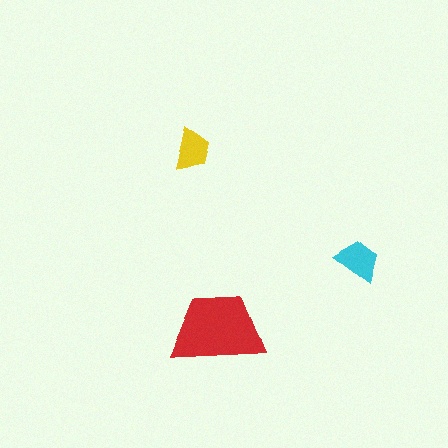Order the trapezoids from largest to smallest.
the red one, the cyan one, the yellow one.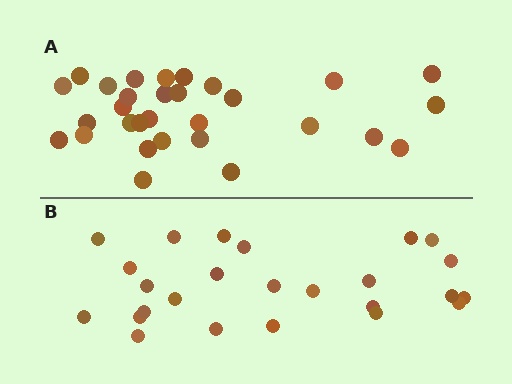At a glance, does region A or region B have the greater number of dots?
Region A (the top region) has more dots.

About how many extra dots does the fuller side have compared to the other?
Region A has about 5 more dots than region B.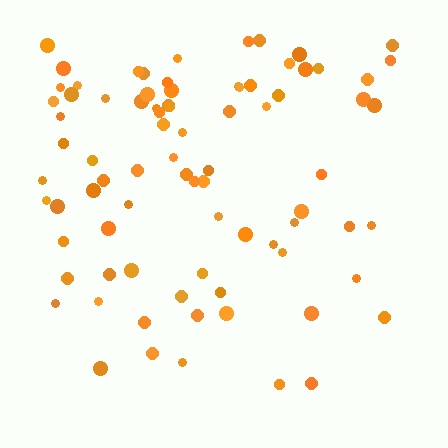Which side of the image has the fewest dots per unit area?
The bottom.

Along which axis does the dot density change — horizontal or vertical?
Vertical.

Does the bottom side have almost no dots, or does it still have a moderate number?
Still a moderate number, just noticeably fewer than the top.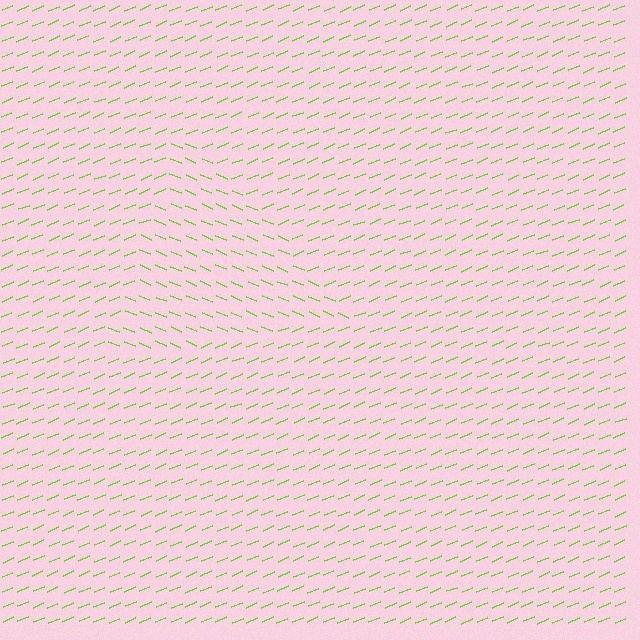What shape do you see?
I see a triangle.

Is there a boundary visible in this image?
Yes, there is a texture boundary formed by a change in line orientation.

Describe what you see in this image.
The image is filled with small lime line segments. A triangle region in the image has lines oriented differently from the surrounding lines, creating a visible texture boundary.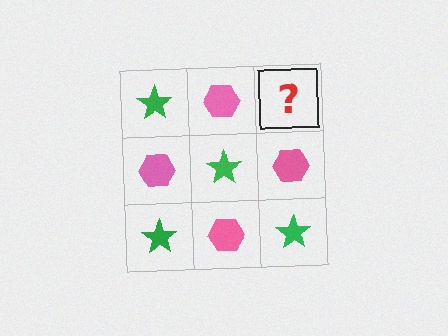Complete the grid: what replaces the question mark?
The question mark should be replaced with a green star.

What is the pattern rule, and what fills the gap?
The rule is that it alternates green star and pink hexagon in a checkerboard pattern. The gap should be filled with a green star.